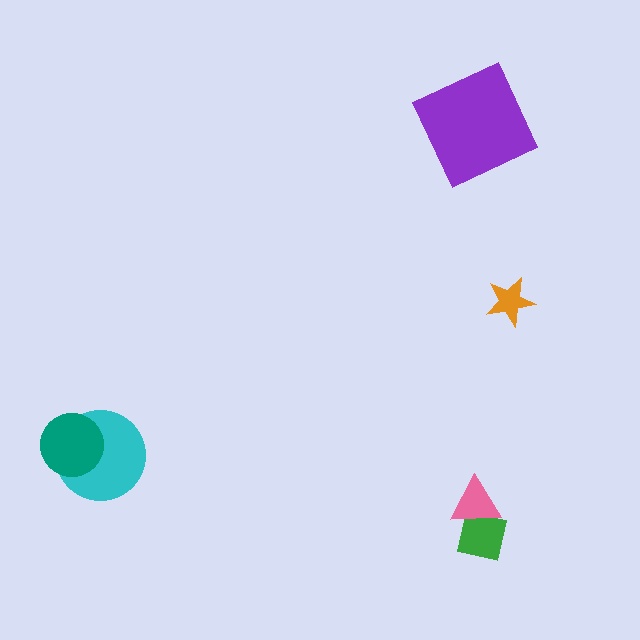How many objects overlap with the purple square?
0 objects overlap with the purple square.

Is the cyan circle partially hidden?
Yes, it is partially covered by another shape.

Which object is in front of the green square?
The pink triangle is in front of the green square.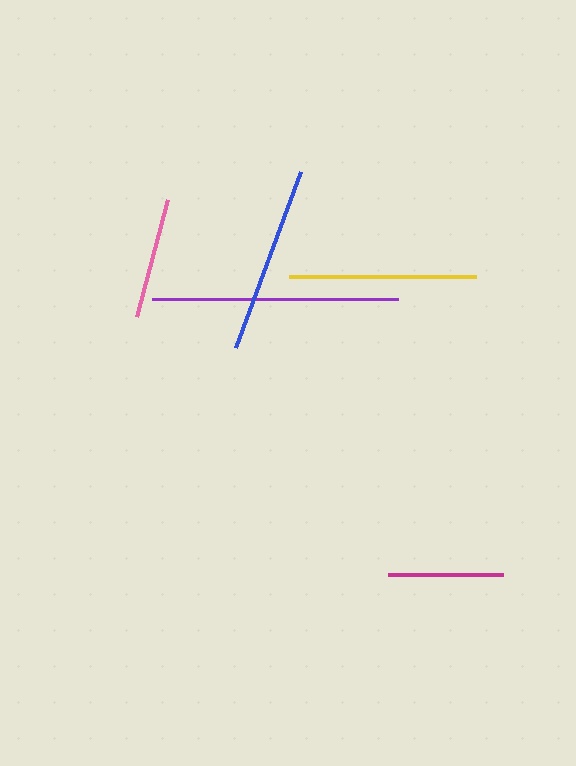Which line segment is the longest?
The purple line is the longest at approximately 246 pixels.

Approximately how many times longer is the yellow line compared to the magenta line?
The yellow line is approximately 1.6 times the length of the magenta line.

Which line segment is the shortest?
The magenta line is the shortest at approximately 115 pixels.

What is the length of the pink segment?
The pink segment is approximately 121 pixels long.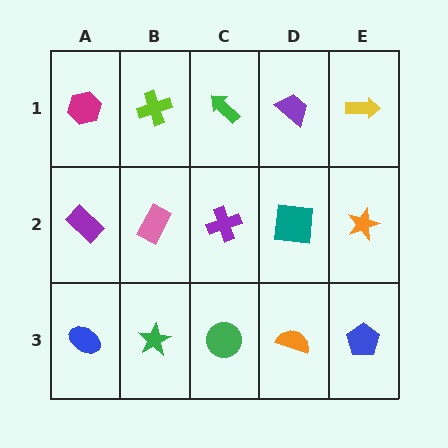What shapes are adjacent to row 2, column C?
A green arrow (row 1, column C), a green circle (row 3, column C), a pink rectangle (row 2, column B), a teal square (row 2, column D).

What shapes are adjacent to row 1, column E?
An orange star (row 2, column E), a purple trapezoid (row 1, column D).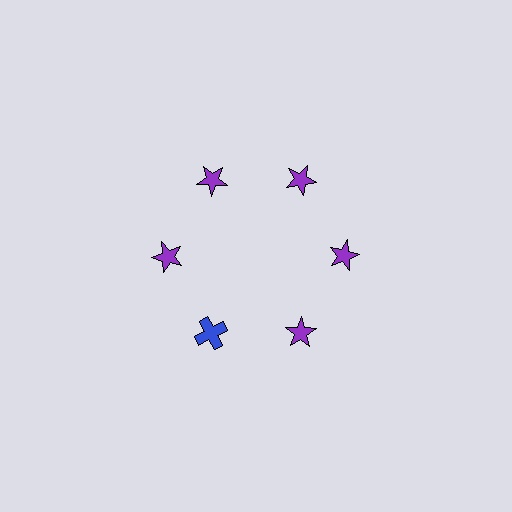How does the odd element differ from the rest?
It differs in both color (blue instead of purple) and shape (cross instead of star).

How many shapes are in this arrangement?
There are 6 shapes arranged in a ring pattern.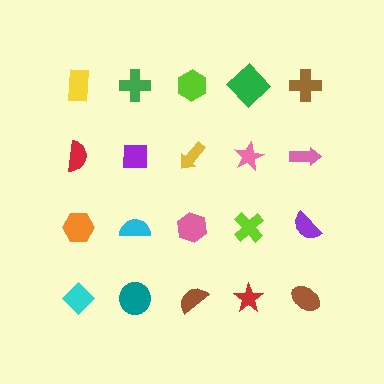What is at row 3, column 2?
A cyan semicircle.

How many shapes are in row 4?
5 shapes.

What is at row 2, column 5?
A pink arrow.